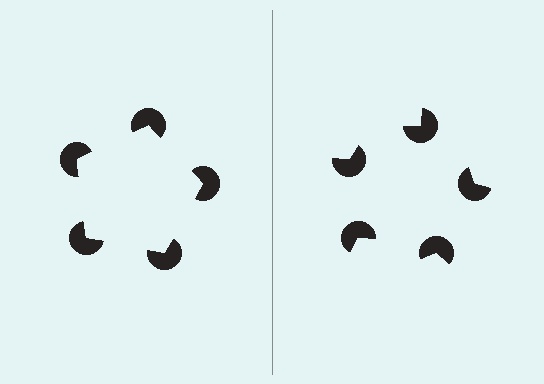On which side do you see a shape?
An illusory pentagon appears on the left side. On the right side the wedge cuts are rotated, so no coherent shape forms.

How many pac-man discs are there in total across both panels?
10 — 5 on each side.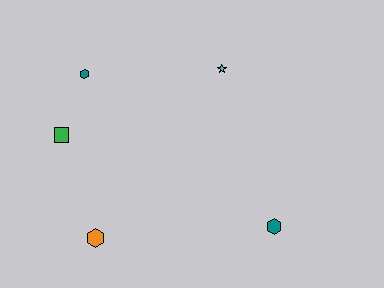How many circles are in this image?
There are no circles.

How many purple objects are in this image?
There are no purple objects.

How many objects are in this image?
There are 5 objects.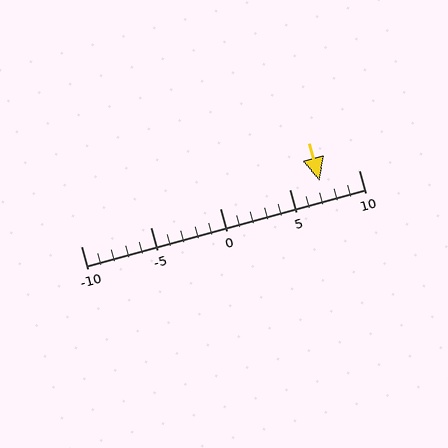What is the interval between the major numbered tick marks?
The major tick marks are spaced 5 units apart.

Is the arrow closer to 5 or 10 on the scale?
The arrow is closer to 5.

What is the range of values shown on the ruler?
The ruler shows values from -10 to 10.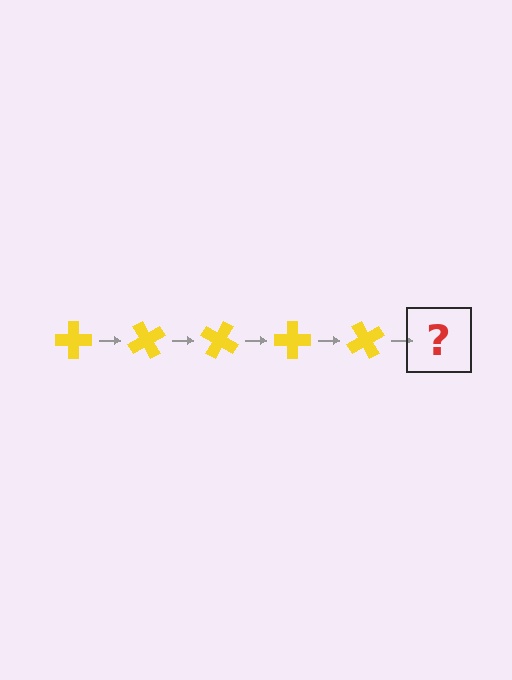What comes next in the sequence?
The next element should be a yellow cross rotated 300 degrees.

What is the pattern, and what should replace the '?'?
The pattern is that the cross rotates 60 degrees each step. The '?' should be a yellow cross rotated 300 degrees.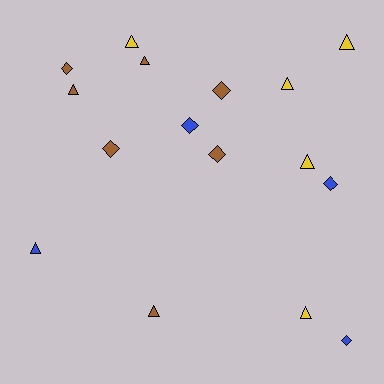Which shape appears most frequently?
Triangle, with 9 objects.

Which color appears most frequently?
Brown, with 7 objects.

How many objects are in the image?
There are 16 objects.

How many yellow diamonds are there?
There are no yellow diamonds.